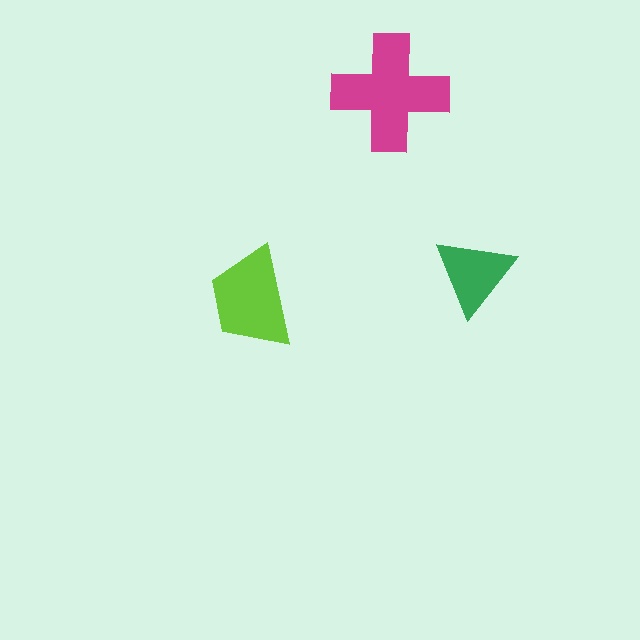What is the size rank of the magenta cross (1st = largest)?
1st.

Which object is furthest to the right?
The green triangle is rightmost.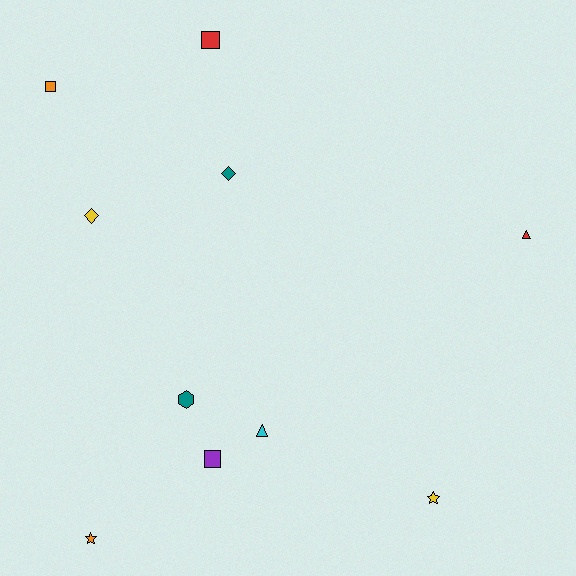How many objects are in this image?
There are 10 objects.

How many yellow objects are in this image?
There are 2 yellow objects.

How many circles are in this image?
There are no circles.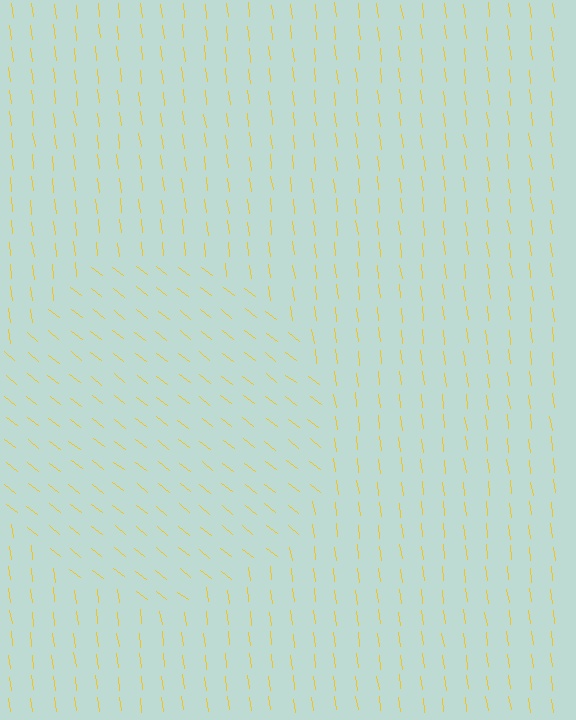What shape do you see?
I see a circle.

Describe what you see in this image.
The image is filled with small yellow line segments. A circle region in the image has lines oriented differently from the surrounding lines, creating a visible texture boundary.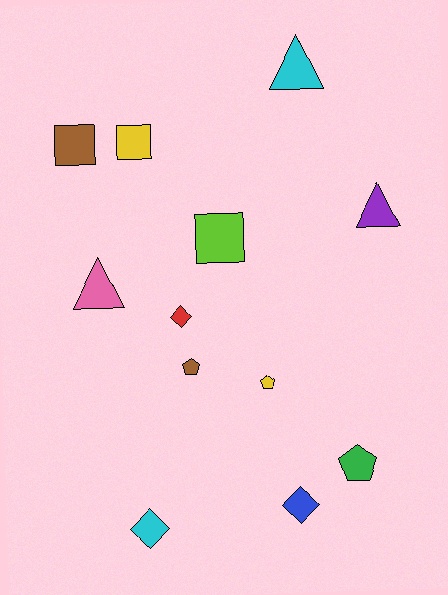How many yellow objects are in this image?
There are 2 yellow objects.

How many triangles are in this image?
There are 3 triangles.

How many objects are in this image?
There are 12 objects.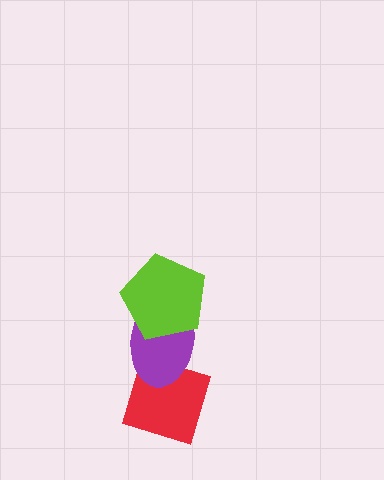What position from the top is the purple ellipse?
The purple ellipse is 2nd from the top.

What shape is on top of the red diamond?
The purple ellipse is on top of the red diamond.